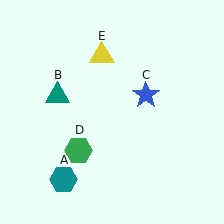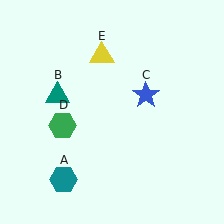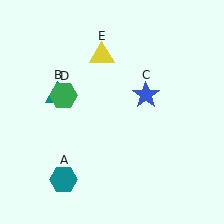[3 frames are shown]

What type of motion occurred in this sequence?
The green hexagon (object D) rotated clockwise around the center of the scene.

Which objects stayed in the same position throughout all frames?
Teal hexagon (object A) and teal triangle (object B) and blue star (object C) and yellow triangle (object E) remained stationary.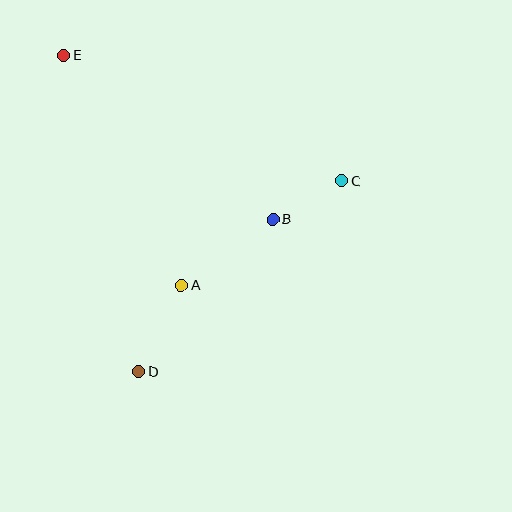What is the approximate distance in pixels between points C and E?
The distance between C and E is approximately 305 pixels.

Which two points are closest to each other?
Points B and C are closest to each other.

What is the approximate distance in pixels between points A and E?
The distance between A and E is approximately 258 pixels.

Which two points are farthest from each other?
Points D and E are farthest from each other.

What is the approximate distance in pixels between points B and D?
The distance between B and D is approximately 202 pixels.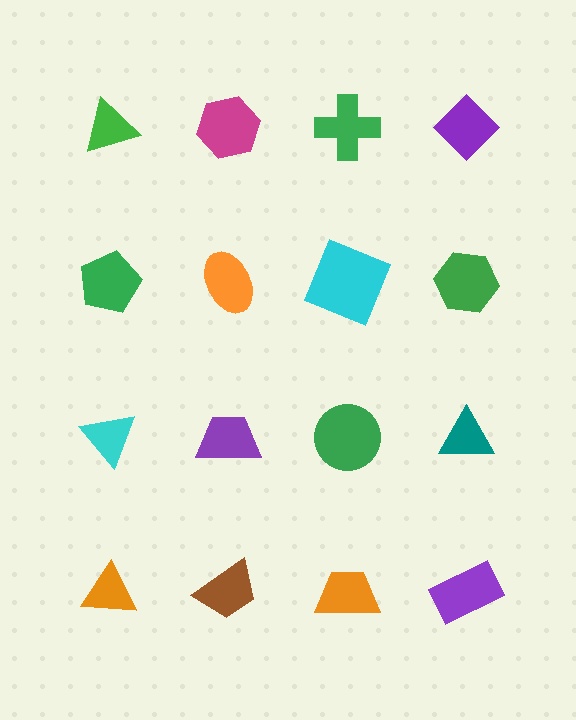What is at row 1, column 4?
A purple diamond.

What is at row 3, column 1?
A cyan triangle.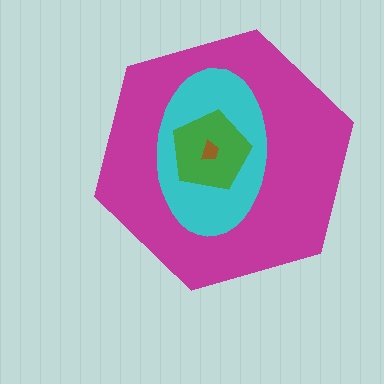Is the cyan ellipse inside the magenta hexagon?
Yes.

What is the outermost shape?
The magenta hexagon.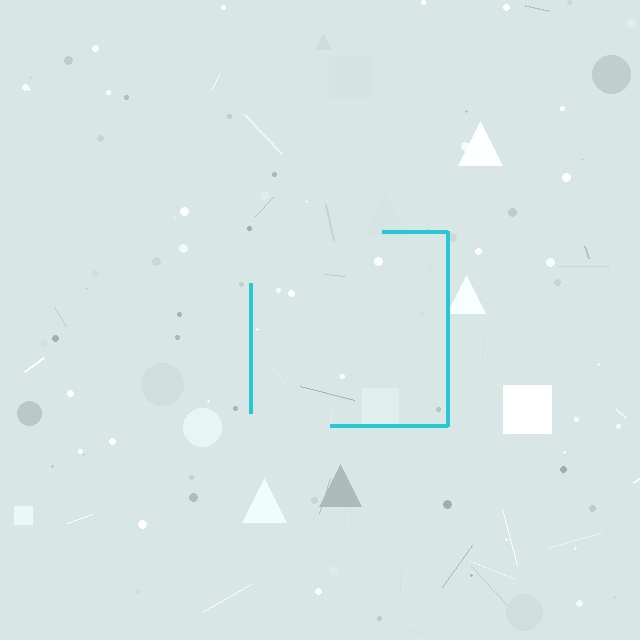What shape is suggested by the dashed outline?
The dashed outline suggests a square.